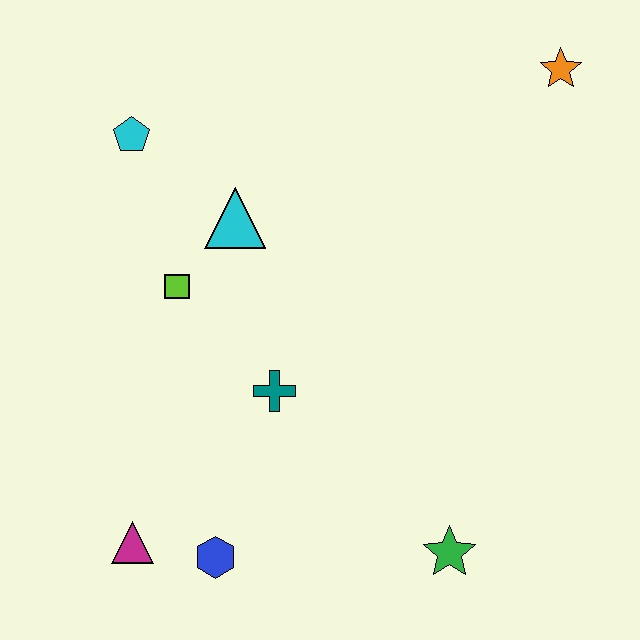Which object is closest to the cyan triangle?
The lime square is closest to the cyan triangle.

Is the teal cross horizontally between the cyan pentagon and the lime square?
No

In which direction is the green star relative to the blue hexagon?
The green star is to the right of the blue hexagon.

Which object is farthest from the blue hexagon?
The orange star is farthest from the blue hexagon.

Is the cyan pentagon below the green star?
No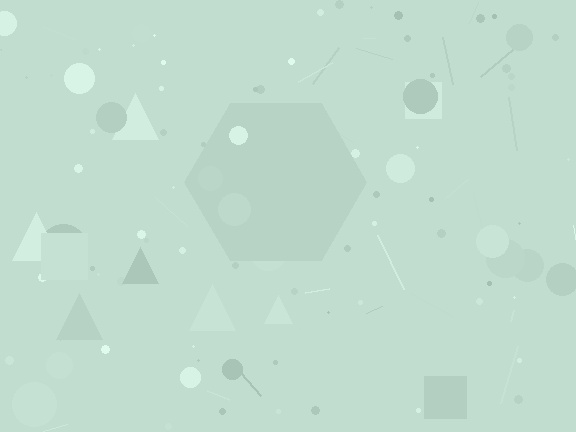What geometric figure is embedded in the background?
A hexagon is embedded in the background.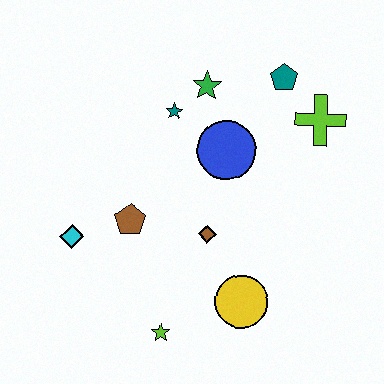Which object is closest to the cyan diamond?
The brown pentagon is closest to the cyan diamond.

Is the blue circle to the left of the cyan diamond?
No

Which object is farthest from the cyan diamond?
The lime cross is farthest from the cyan diamond.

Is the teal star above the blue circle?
Yes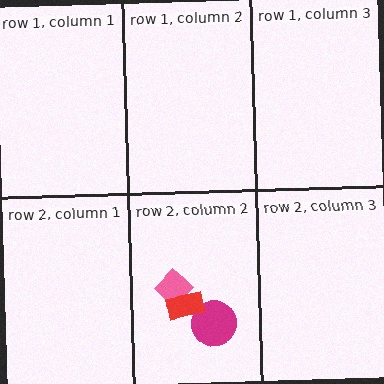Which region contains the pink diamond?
The row 2, column 2 region.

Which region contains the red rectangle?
The row 2, column 2 region.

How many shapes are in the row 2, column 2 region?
3.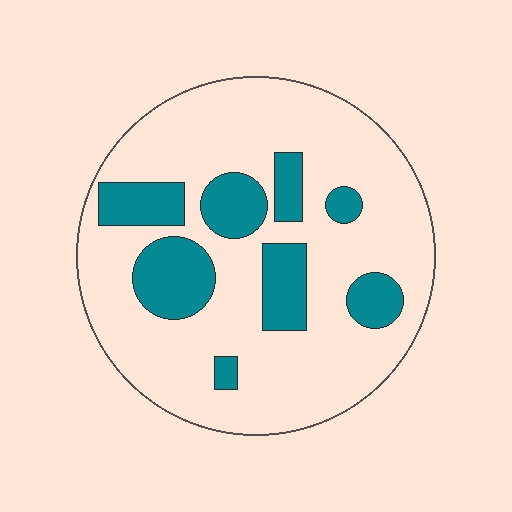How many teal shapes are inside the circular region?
8.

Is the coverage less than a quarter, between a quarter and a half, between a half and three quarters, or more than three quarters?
Less than a quarter.